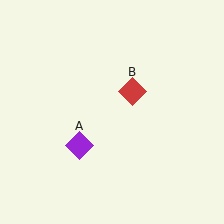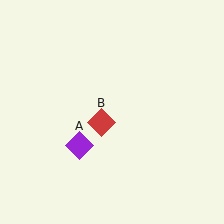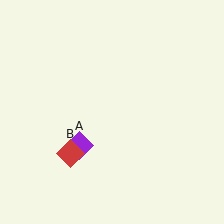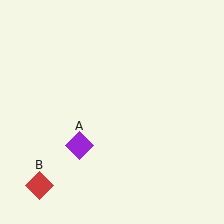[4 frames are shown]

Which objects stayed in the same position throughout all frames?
Purple diamond (object A) remained stationary.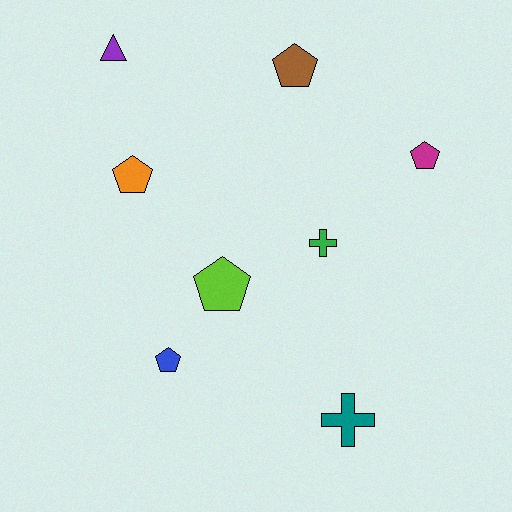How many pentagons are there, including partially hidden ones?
There are 5 pentagons.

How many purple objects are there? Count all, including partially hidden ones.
There is 1 purple object.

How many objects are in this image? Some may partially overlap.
There are 8 objects.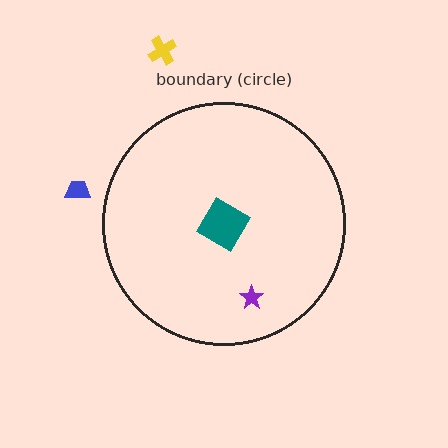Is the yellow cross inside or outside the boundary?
Outside.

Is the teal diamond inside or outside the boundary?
Inside.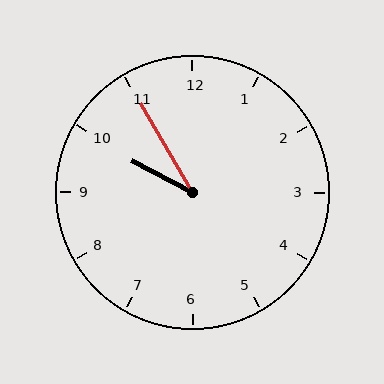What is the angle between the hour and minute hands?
Approximately 32 degrees.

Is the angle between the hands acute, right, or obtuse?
It is acute.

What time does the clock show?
9:55.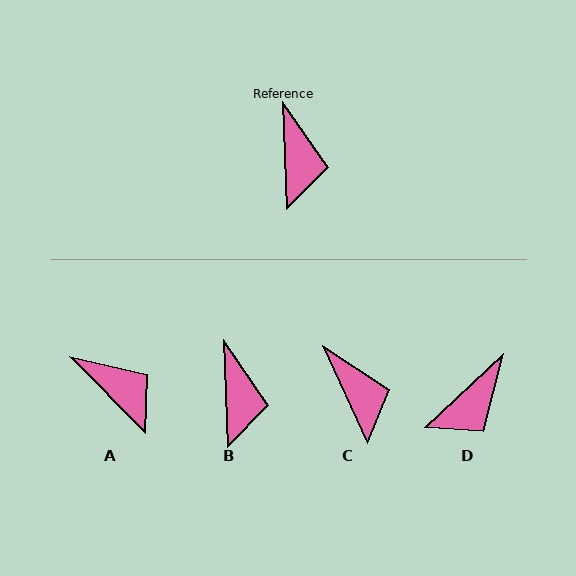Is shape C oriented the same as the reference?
No, it is off by about 22 degrees.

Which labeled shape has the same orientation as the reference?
B.